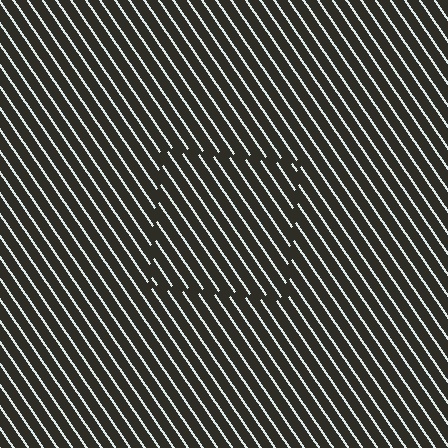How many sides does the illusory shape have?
4 sides — the line-ends trace a square.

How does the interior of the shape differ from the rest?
The interior of the shape contains the same grating, shifted by half a period — the contour is defined by the phase discontinuity where line-ends from the inner and outer gratings abut.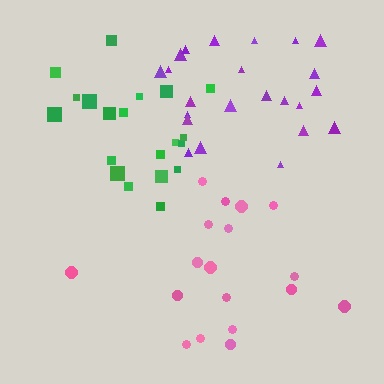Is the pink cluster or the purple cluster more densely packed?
Purple.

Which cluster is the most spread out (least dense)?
Pink.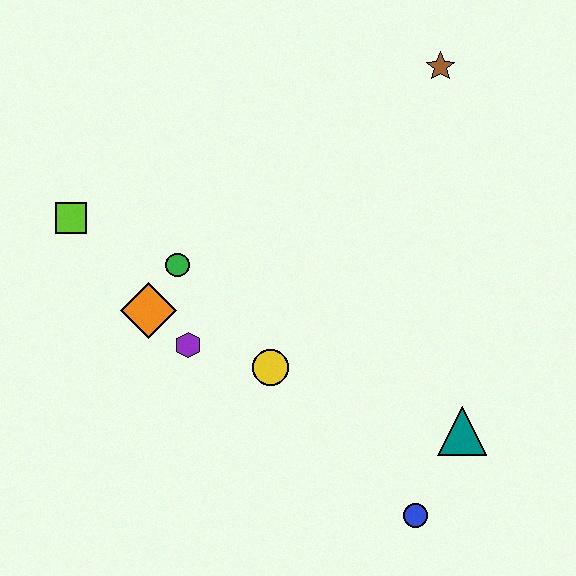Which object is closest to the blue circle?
The teal triangle is closest to the blue circle.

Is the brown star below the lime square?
No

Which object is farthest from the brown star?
The blue circle is farthest from the brown star.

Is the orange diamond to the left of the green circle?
Yes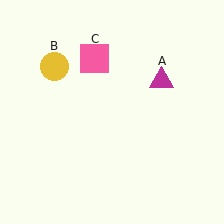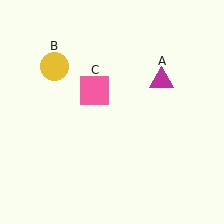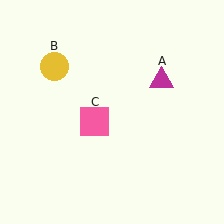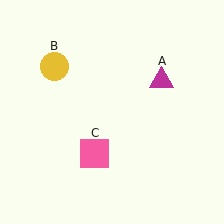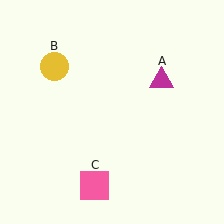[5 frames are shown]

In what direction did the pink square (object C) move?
The pink square (object C) moved down.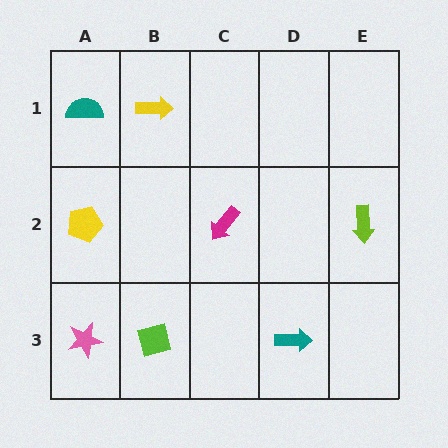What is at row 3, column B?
A lime square.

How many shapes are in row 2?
3 shapes.